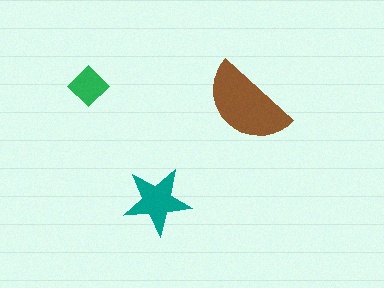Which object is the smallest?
The green diamond.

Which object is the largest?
The brown semicircle.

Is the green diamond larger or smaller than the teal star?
Smaller.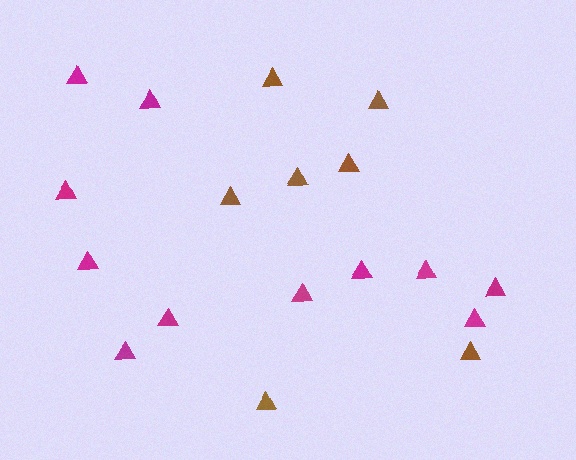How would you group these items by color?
There are 2 groups: one group of magenta triangles (11) and one group of brown triangles (7).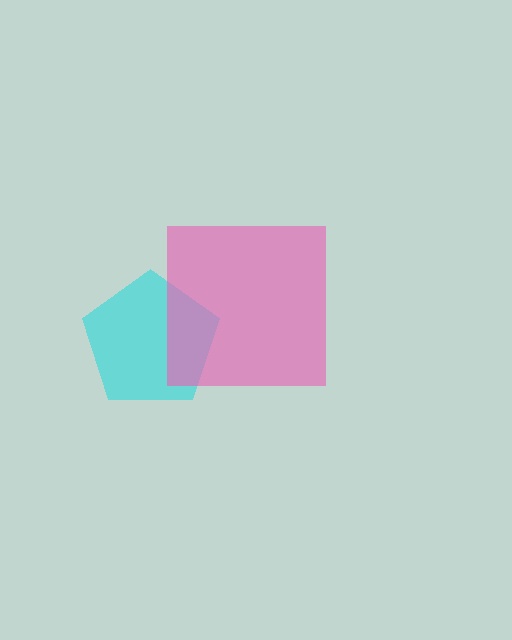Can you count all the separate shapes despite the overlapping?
Yes, there are 2 separate shapes.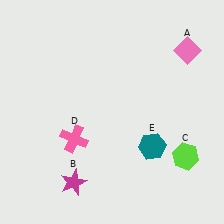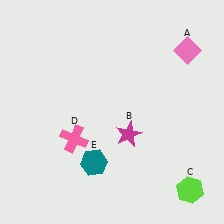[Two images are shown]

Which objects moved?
The objects that moved are: the magenta star (B), the lime hexagon (C), the teal hexagon (E).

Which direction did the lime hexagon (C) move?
The lime hexagon (C) moved down.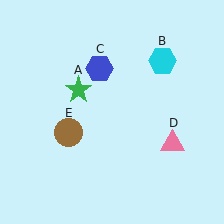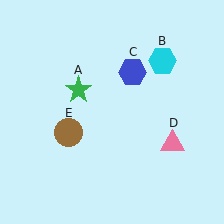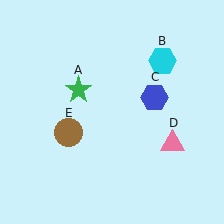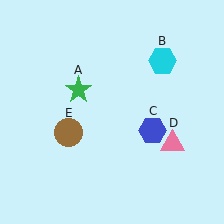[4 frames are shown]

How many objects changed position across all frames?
1 object changed position: blue hexagon (object C).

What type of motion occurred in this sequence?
The blue hexagon (object C) rotated clockwise around the center of the scene.